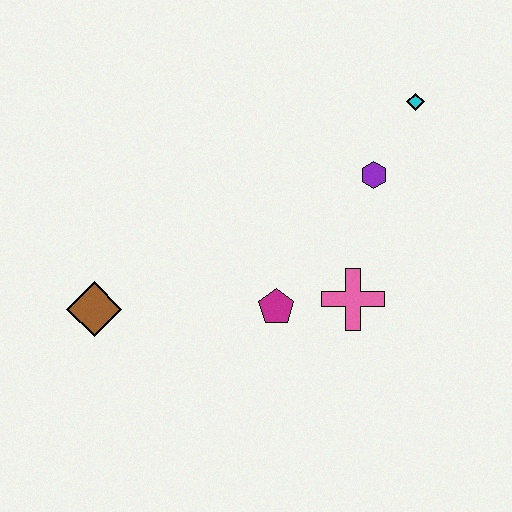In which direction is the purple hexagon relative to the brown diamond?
The purple hexagon is to the right of the brown diamond.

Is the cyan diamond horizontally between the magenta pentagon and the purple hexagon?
No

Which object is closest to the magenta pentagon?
The pink cross is closest to the magenta pentagon.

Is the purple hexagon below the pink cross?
No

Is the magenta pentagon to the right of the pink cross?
No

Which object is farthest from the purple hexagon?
The brown diamond is farthest from the purple hexagon.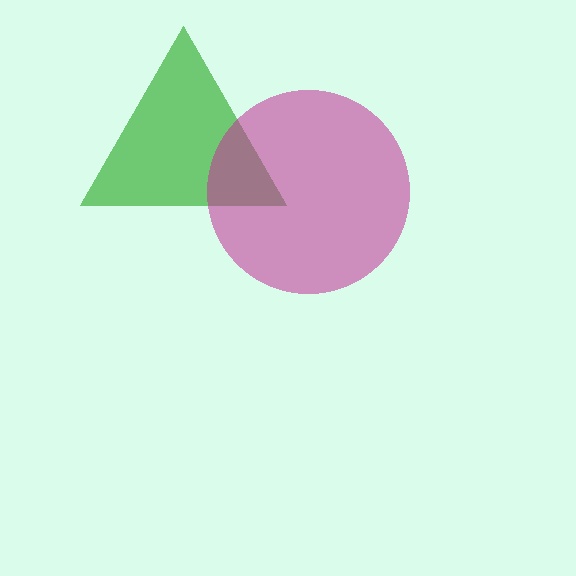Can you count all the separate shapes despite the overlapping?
Yes, there are 2 separate shapes.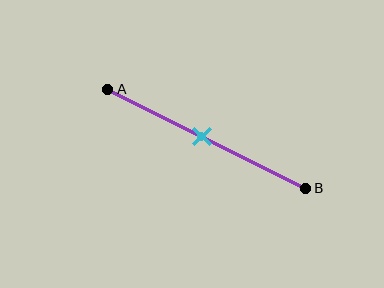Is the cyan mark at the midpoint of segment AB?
Yes, the mark is approximately at the midpoint.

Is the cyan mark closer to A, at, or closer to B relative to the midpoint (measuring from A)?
The cyan mark is approximately at the midpoint of segment AB.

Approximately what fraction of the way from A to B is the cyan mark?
The cyan mark is approximately 50% of the way from A to B.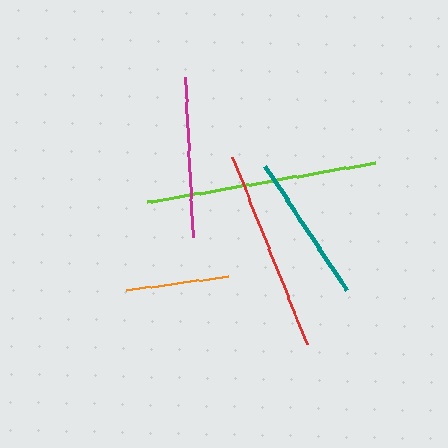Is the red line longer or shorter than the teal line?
The red line is longer than the teal line.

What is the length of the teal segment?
The teal segment is approximately 148 pixels long.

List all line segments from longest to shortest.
From longest to shortest: lime, red, magenta, teal, orange.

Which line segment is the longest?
The lime line is the longest at approximately 231 pixels.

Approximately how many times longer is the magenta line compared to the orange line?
The magenta line is approximately 1.6 times the length of the orange line.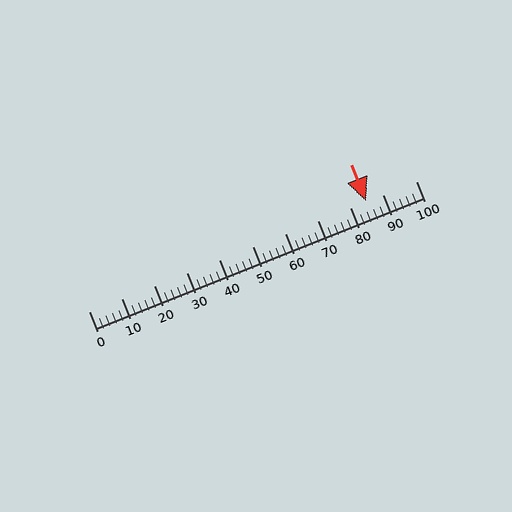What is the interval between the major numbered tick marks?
The major tick marks are spaced 10 units apart.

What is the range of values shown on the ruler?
The ruler shows values from 0 to 100.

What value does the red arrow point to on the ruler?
The red arrow points to approximately 85.